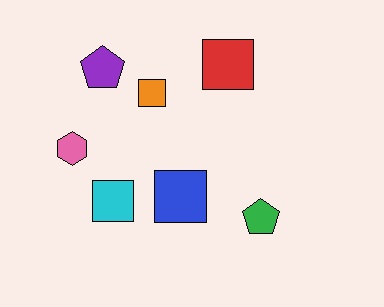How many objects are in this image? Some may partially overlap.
There are 7 objects.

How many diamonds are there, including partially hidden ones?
There are no diamonds.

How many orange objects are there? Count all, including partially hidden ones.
There is 1 orange object.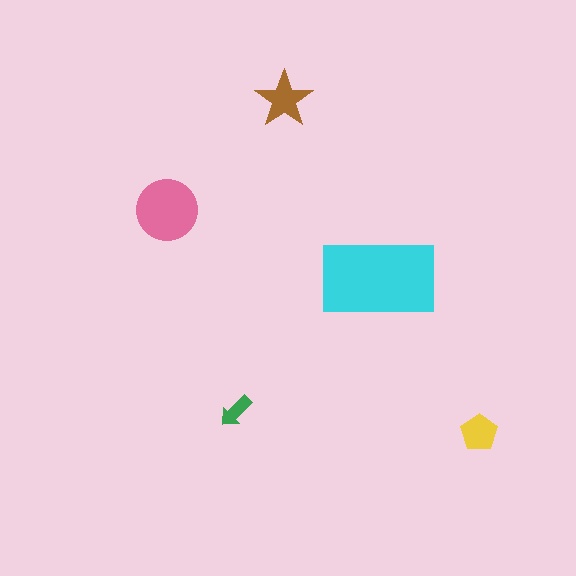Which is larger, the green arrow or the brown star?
The brown star.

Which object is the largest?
The cyan rectangle.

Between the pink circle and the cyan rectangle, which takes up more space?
The cyan rectangle.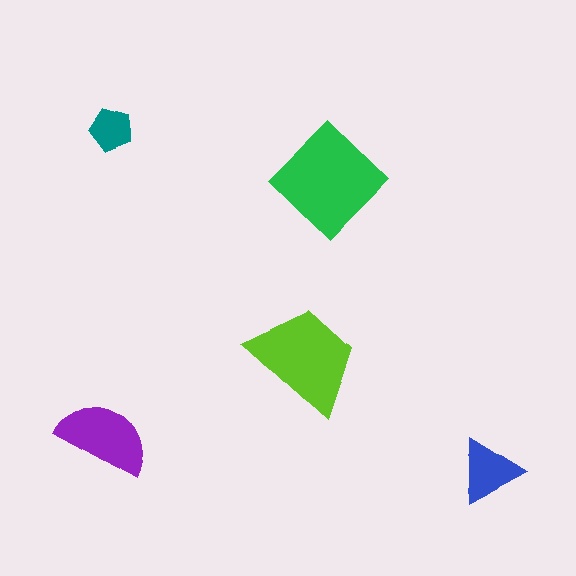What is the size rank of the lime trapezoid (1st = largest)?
2nd.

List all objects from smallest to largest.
The teal pentagon, the blue triangle, the purple semicircle, the lime trapezoid, the green diamond.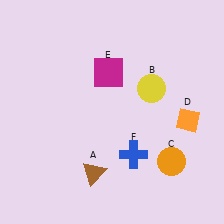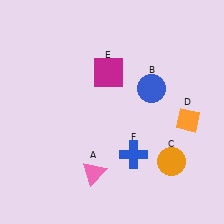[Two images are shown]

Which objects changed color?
A changed from brown to pink. B changed from yellow to blue.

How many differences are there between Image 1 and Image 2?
There are 2 differences between the two images.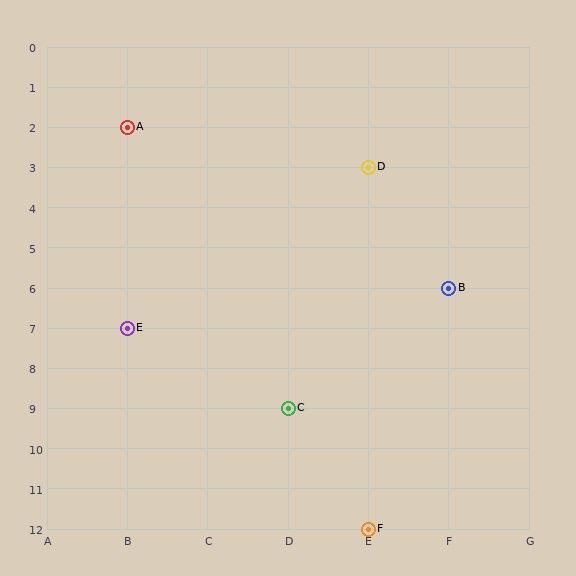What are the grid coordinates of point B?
Point B is at grid coordinates (F, 6).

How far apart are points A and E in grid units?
Points A and E are 5 rows apart.